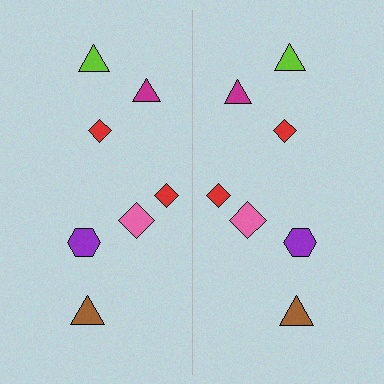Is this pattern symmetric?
Yes, this pattern has bilateral (reflection) symmetry.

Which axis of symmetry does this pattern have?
The pattern has a vertical axis of symmetry running through the center of the image.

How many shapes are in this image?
There are 14 shapes in this image.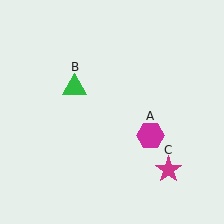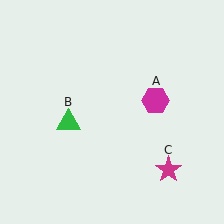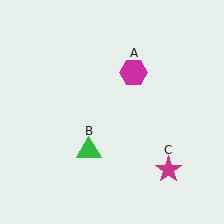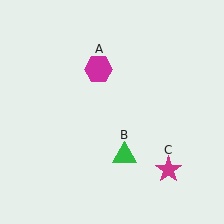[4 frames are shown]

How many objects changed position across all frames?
2 objects changed position: magenta hexagon (object A), green triangle (object B).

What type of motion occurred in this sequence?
The magenta hexagon (object A), green triangle (object B) rotated counterclockwise around the center of the scene.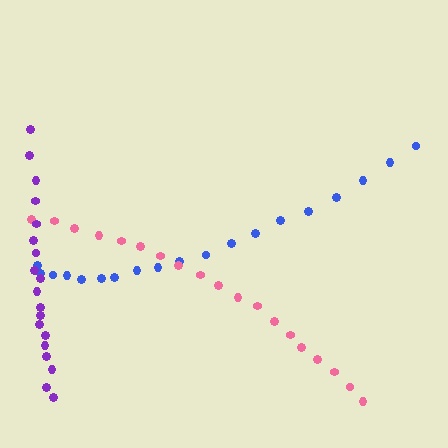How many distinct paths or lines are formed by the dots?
There are 3 distinct paths.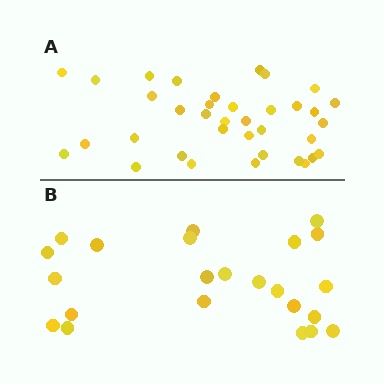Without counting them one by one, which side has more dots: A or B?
Region A (the top region) has more dots.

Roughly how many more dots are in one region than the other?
Region A has approximately 15 more dots than region B.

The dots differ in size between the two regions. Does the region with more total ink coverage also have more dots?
No. Region B has more total ink coverage because its dots are larger, but region A actually contains more individual dots. Total area can be misleading — the number of items is what matters here.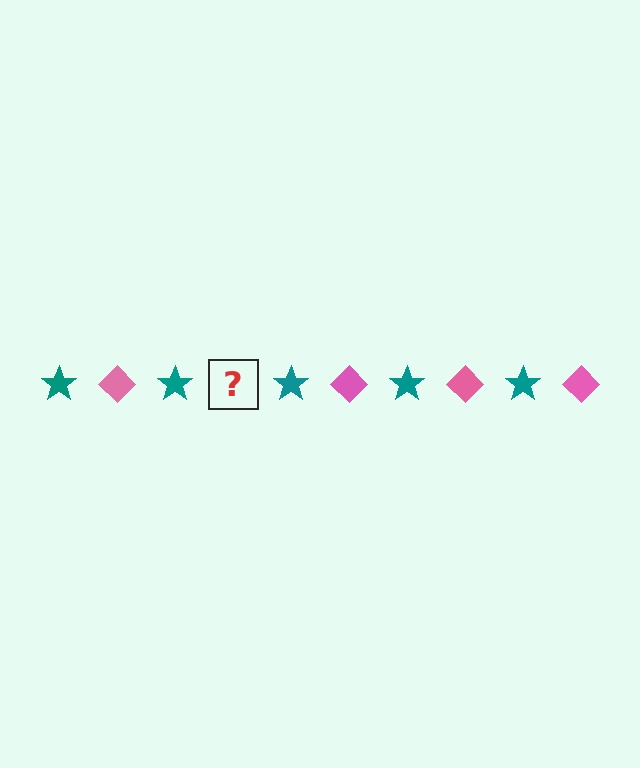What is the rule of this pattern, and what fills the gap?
The rule is that the pattern alternates between teal star and pink diamond. The gap should be filled with a pink diamond.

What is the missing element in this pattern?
The missing element is a pink diamond.